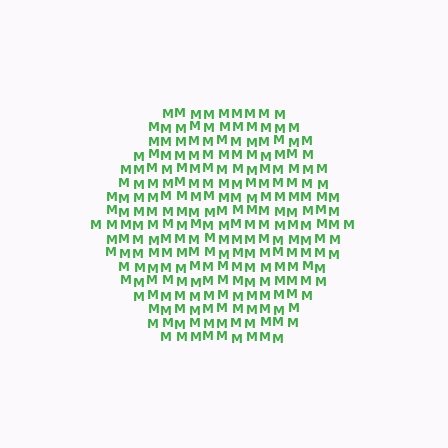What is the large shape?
The large shape is a hexagon.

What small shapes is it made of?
It is made of small letter M's.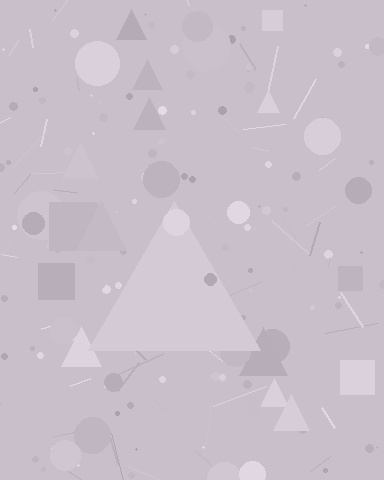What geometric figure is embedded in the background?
A triangle is embedded in the background.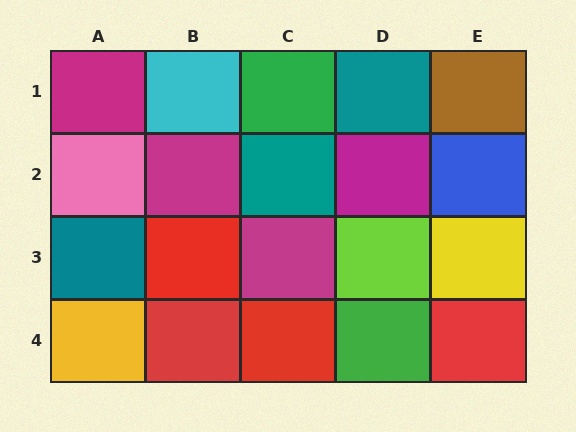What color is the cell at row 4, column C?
Red.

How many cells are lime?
1 cell is lime.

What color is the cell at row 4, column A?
Yellow.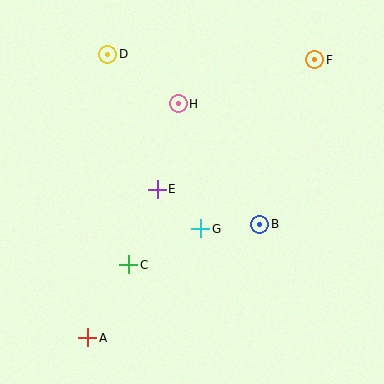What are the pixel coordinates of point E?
Point E is at (157, 189).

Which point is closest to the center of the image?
Point E at (157, 189) is closest to the center.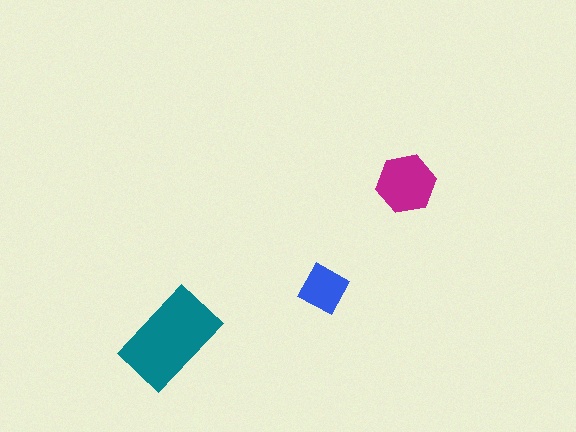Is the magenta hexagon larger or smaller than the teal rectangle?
Smaller.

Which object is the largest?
The teal rectangle.